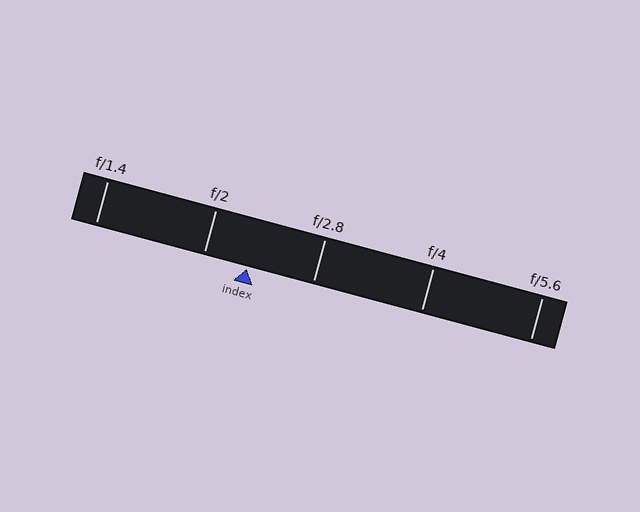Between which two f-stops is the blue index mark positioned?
The index mark is between f/2 and f/2.8.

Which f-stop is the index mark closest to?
The index mark is closest to f/2.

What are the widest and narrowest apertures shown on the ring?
The widest aperture shown is f/1.4 and the narrowest is f/5.6.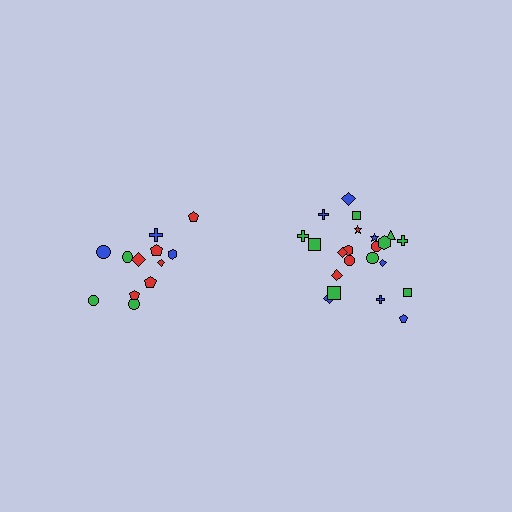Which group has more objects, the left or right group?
The right group.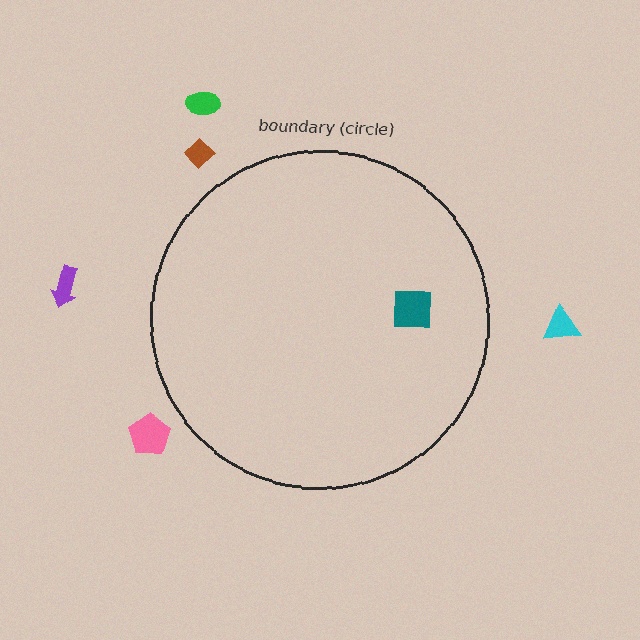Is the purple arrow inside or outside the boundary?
Outside.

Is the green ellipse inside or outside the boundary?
Outside.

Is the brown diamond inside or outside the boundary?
Outside.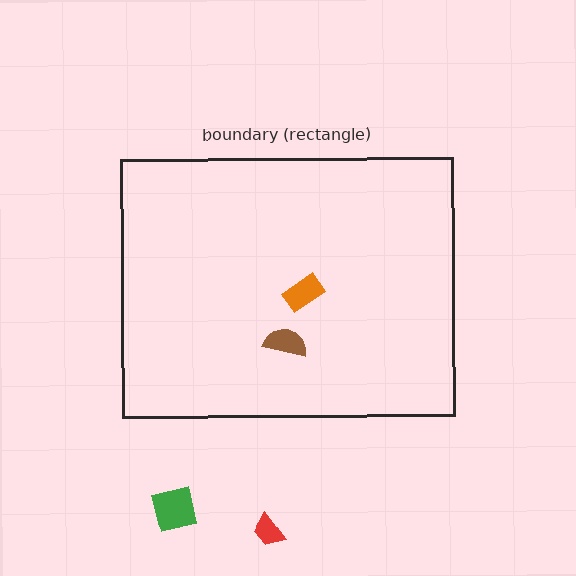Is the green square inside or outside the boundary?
Outside.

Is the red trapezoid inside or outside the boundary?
Outside.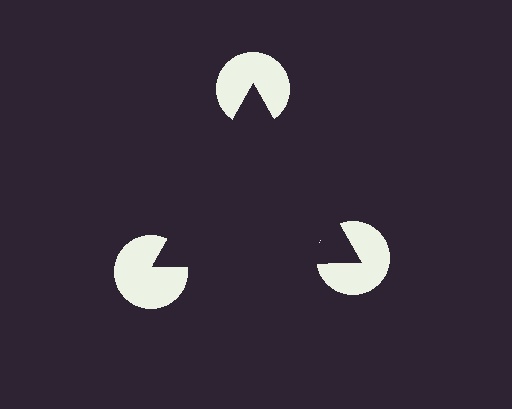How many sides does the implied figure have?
3 sides.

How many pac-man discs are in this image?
There are 3 — one at each vertex of the illusory triangle.